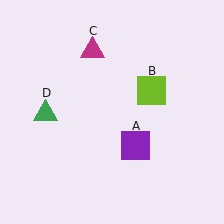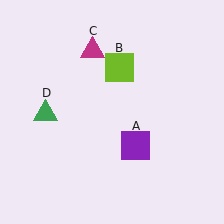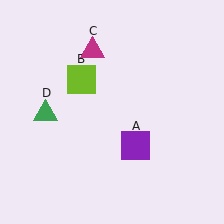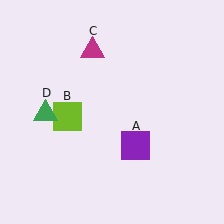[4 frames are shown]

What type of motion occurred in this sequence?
The lime square (object B) rotated counterclockwise around the center of the scene.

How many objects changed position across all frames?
1 object changed position: lime square (object B).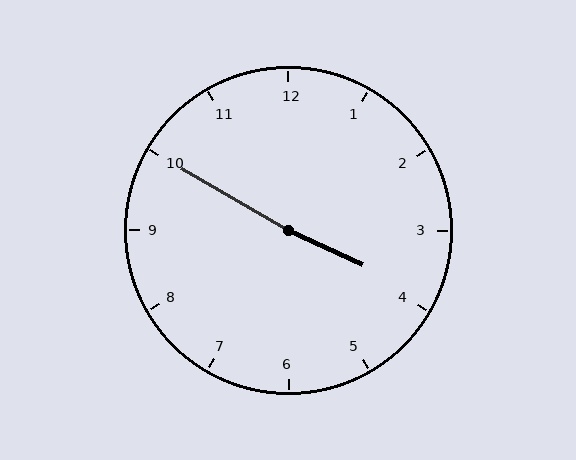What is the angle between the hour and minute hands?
Approximately 175 degrees.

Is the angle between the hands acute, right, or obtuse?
It is obtuse.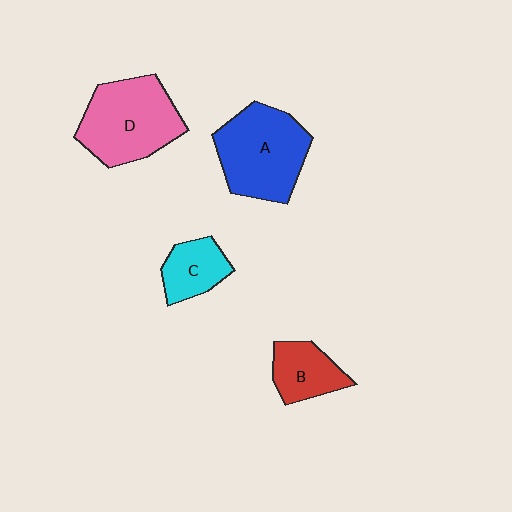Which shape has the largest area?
Shape A (blue).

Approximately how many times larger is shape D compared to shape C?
Approximately 2.1 times.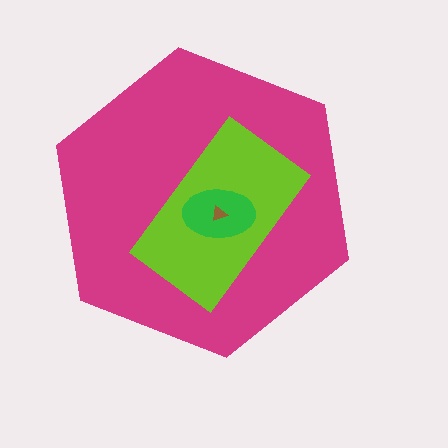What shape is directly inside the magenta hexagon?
The lime rectangle.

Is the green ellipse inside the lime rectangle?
Yes.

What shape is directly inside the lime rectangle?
The green ellipse.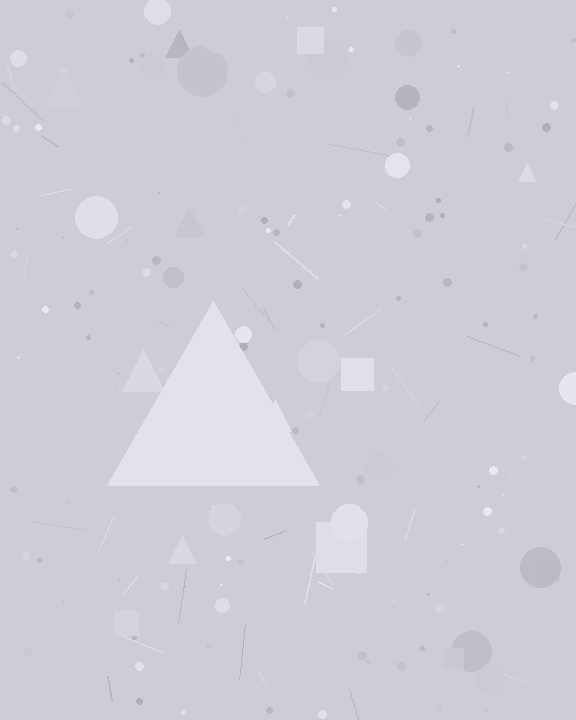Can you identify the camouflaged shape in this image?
The camouflaged shape is a triangle.